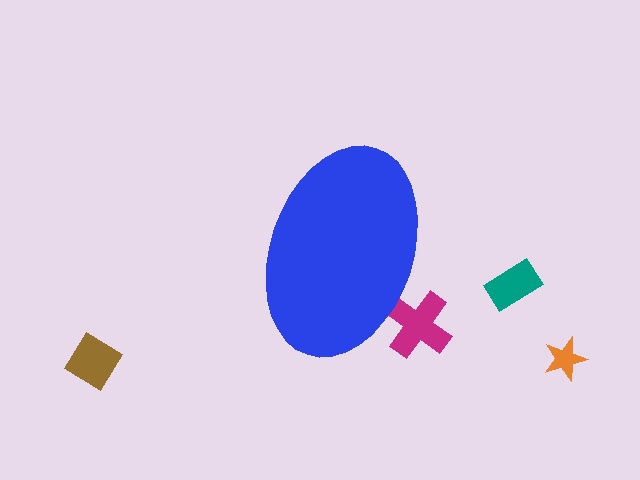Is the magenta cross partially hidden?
Yes, the magenta cross is partially hidden behind the blue ellipse.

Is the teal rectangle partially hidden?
No, the teal rectangle is fully visible.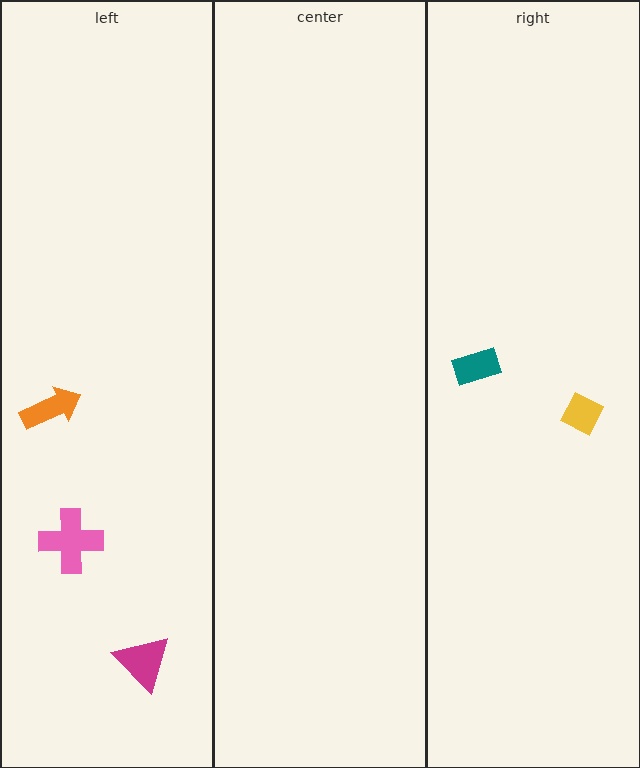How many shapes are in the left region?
3.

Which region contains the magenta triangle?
The left region.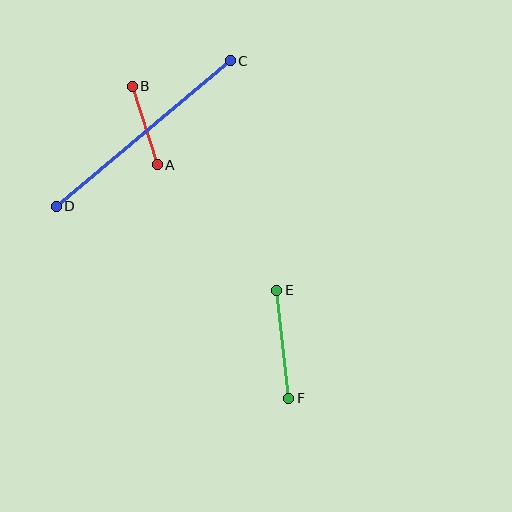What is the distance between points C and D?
The distance is approximately 227 pixels.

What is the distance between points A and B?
The distance is approximately 82 pixels.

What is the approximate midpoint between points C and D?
The midpoint is at approximately (143, 133) pixels.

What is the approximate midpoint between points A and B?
The midpoint is at approximately (145, 125) pixels.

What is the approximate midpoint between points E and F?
The midpoint is at approximately (283, 344) pixels.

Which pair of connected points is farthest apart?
Points C and D are farthest apart.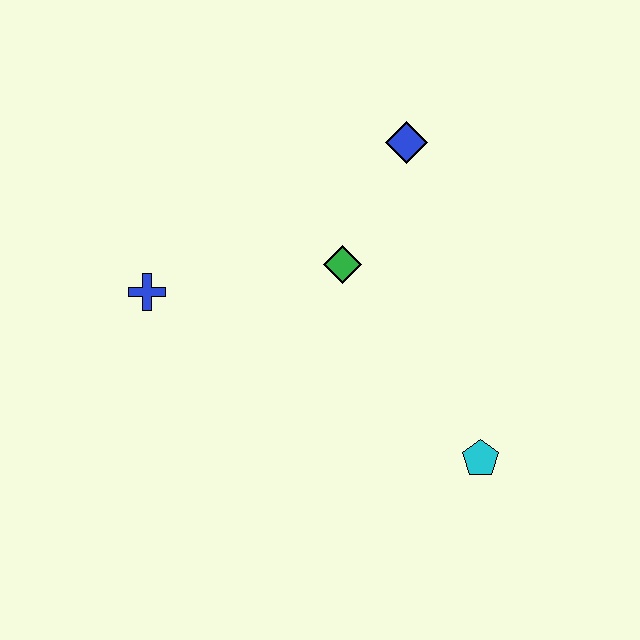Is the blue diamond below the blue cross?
No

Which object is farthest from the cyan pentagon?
The blue cross is farthest from the cyan pentagon.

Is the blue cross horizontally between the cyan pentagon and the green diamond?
No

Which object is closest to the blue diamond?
The green diamond is closest to the blue diamond.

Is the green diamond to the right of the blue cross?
Yes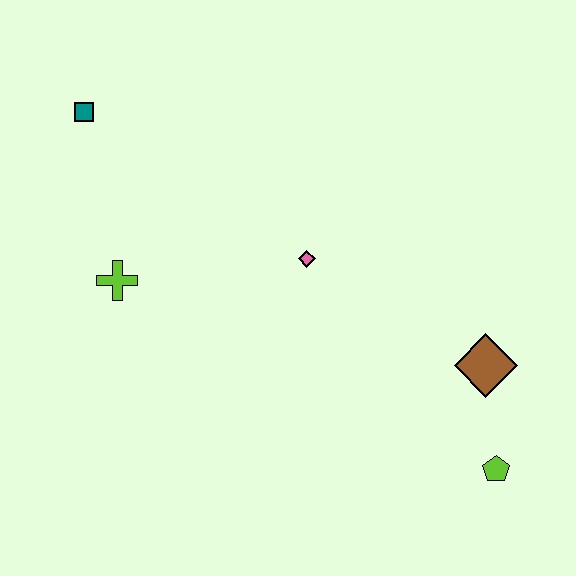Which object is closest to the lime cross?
The teal square is closest to the lime cross.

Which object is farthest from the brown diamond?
The teal square is farthest from the brown diamond.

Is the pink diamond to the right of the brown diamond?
No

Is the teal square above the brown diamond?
Yes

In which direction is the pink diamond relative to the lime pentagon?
The pink diamond is above the lime pentagon.